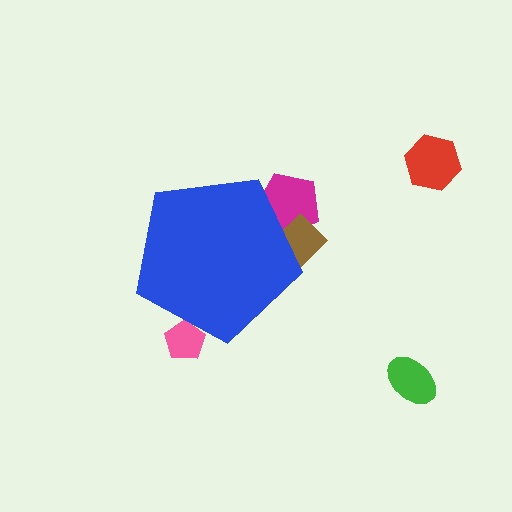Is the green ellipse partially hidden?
No, the green ellipse is fully visible.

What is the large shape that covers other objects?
A blue pentagon.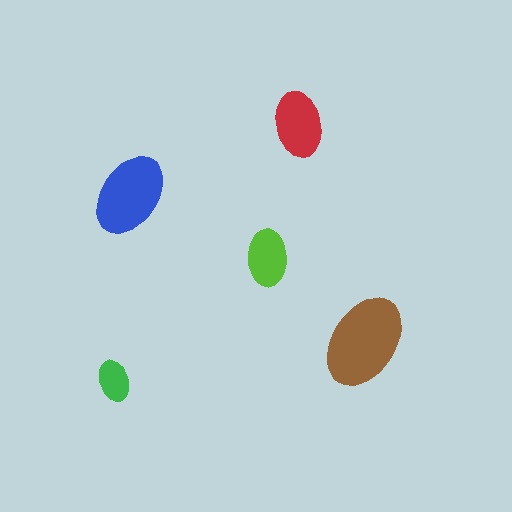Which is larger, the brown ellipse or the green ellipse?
The brown one.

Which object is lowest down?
The green ellipse is bottommost.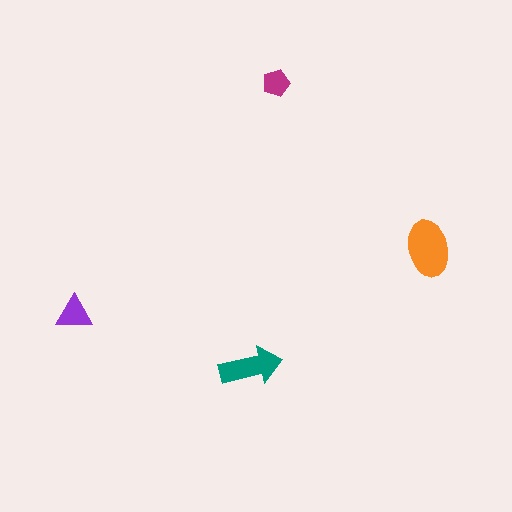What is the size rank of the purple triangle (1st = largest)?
3rd.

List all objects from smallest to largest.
The magenta pentagon, the purple triangle, the teal arrow, the orange ellipse.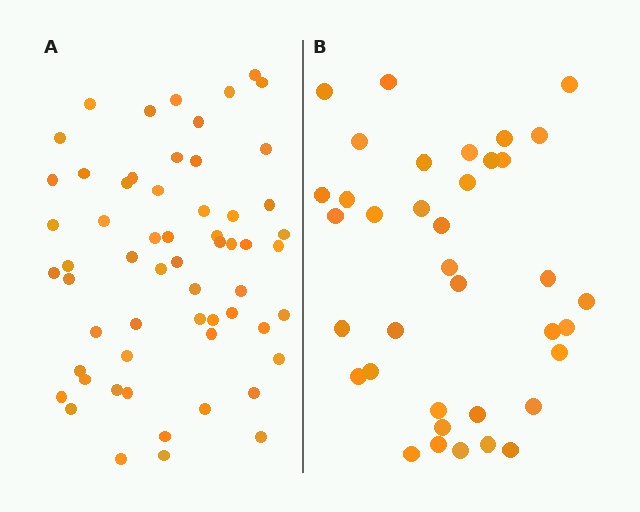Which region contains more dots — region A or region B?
Region A (the left region) has more dots.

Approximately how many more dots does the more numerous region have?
Region A has approximately 20 more dots than region B.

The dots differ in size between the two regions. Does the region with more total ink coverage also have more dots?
No. Region B has more total ink coverage because its dots are larger, but region A actually contains more individual dots. Total area can be misleading — the number of items is what matters here.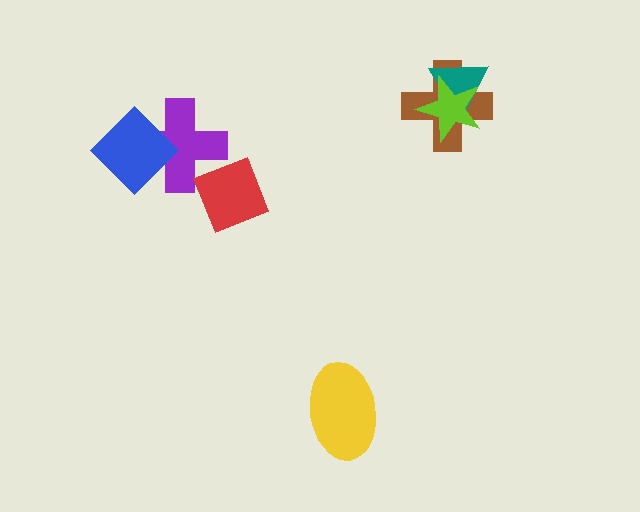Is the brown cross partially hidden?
Yes, it is partially covered by another shape.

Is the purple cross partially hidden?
Yes, it is partially covered by another shape.